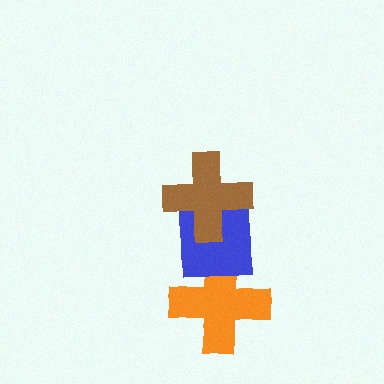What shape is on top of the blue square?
The brown cross is on top of the blue square.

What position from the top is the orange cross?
The orange cross is 3rd from the top.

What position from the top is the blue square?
The blue square is 2nd from the top.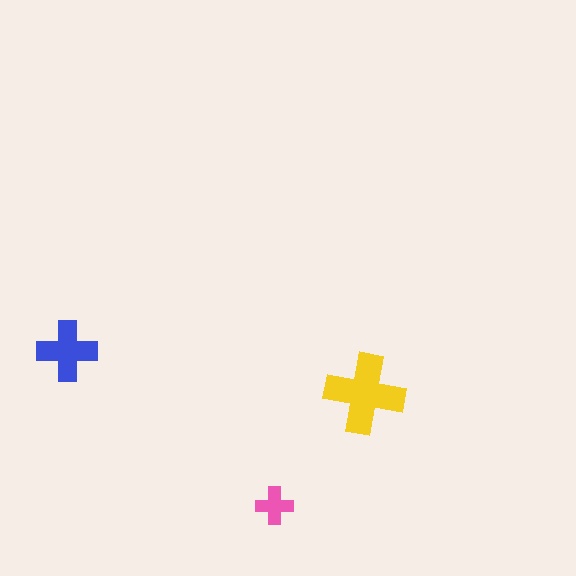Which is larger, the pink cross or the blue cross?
The blue one.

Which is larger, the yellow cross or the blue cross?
The yellow one.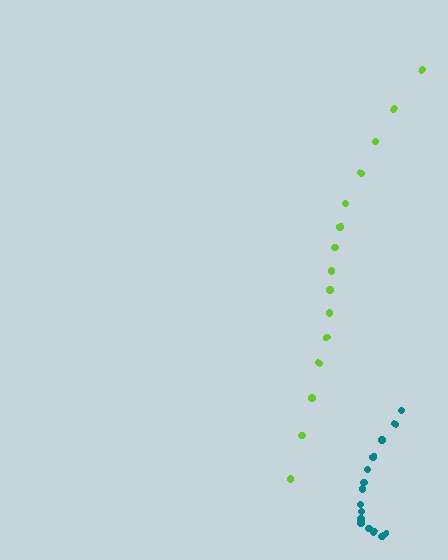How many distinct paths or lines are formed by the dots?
There are 2 distinct paths.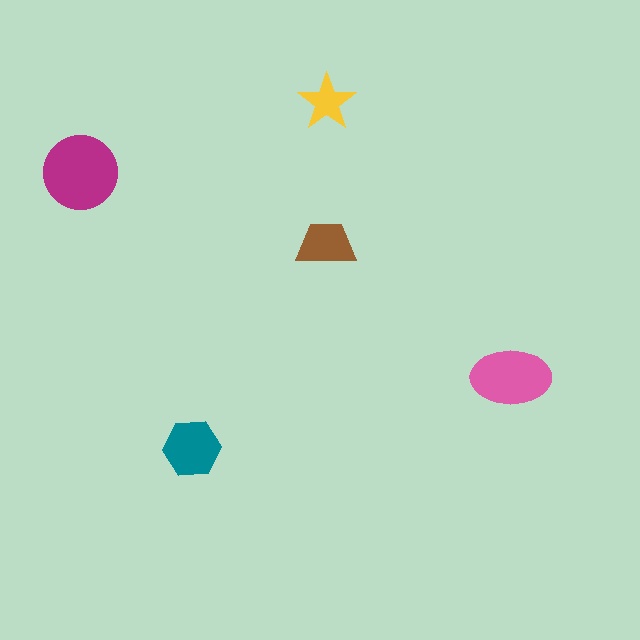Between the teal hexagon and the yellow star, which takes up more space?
The teal hexagon.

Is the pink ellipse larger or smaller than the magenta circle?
Smaller.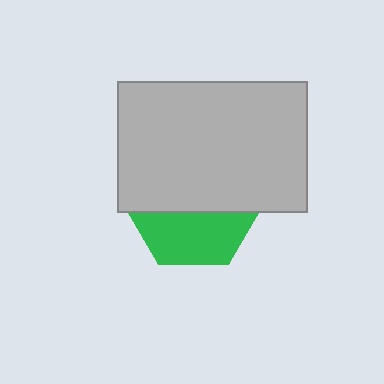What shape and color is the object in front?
The object in front is a light gray rectangle.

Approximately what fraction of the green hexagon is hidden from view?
Roughly 60% of the green hexagon is hidden behind the light gray rectangle.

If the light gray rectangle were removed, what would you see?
You would see the complete green hexagon.